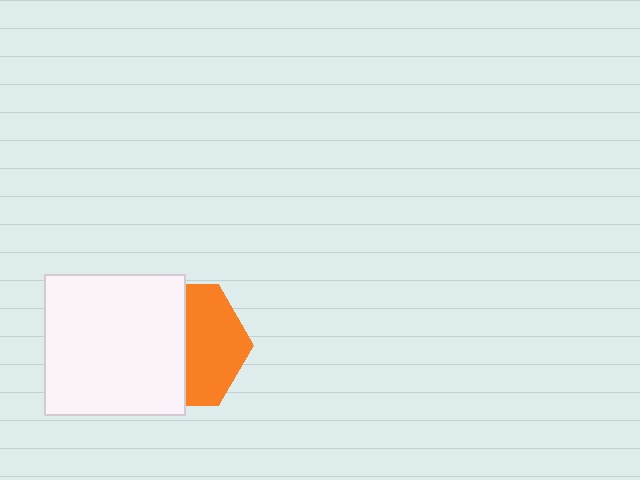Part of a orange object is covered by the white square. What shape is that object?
It is a hexagon.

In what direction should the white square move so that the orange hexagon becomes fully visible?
The white square should move left. That is the shortest direction to clear the overlap and leave the orange hexagon fully visible.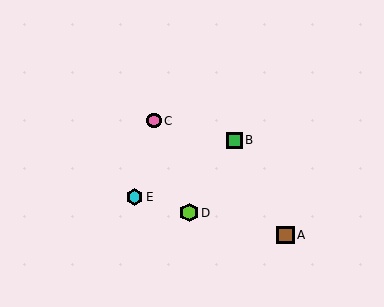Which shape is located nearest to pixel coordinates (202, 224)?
The lime hexagon (labeled D) at (189, 213) is nearest to that location.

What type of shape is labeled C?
Shape C is a pink circle.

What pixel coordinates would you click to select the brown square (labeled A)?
Click at (285, 235) to select the brown square A.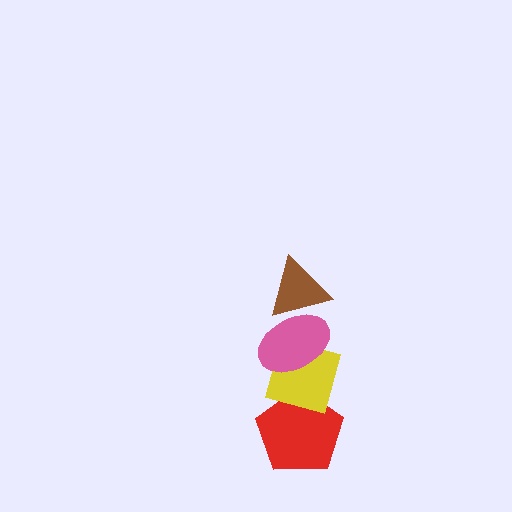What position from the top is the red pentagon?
The red pentagon is 4th from the top.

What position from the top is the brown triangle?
The brown triangle is 1st from the top.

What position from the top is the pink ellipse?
The pink ellipse is 2nd from the top.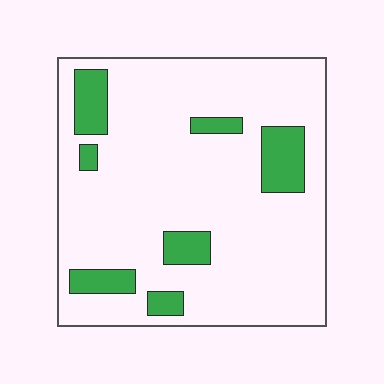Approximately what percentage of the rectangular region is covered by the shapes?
Approximately 15%.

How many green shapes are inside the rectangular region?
7.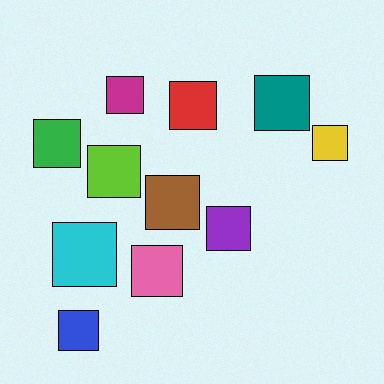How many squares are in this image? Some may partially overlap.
There are 11 squares.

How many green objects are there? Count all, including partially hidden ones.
There is 1 green object.